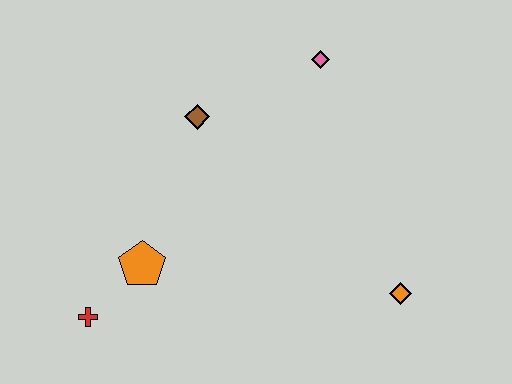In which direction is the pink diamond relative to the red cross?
The pink diamond is above the red cross.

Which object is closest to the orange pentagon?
The red cross is closest to the orange pentagon.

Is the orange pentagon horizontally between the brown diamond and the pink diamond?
No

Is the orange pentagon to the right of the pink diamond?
No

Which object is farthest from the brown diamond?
The orange diamond is farthest from the brown diamond.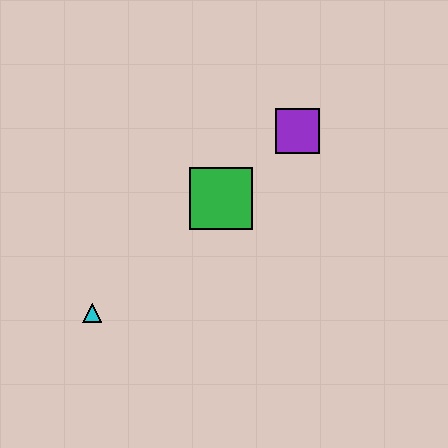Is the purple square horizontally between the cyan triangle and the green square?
No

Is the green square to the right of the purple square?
No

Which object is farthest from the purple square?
The cyan triangle is farthest from the purple square.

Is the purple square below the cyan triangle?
No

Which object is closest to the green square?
The purple square is closest to the green square.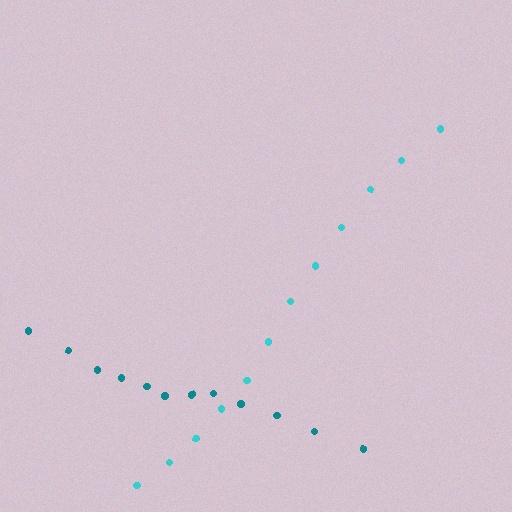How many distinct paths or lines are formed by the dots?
There are 2 distinct paths.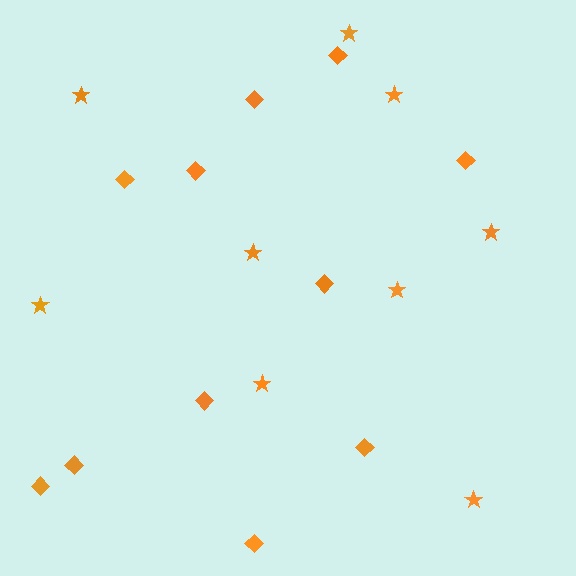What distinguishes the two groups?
There are 2 groups: one group of diamonds (11) and one group of stars (9).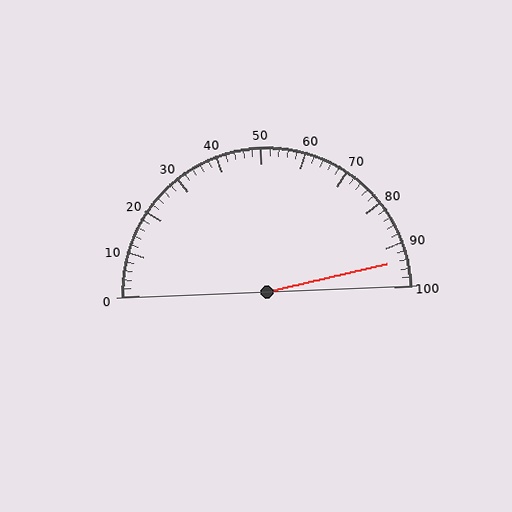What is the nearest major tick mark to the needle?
The nearest major tick mark is 90.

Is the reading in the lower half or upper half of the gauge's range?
The reading is in the upper half of the range (0 to 100).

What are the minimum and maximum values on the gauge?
The gauge ranges from 0 to 100.